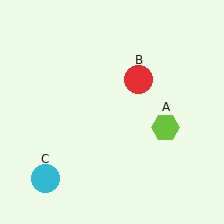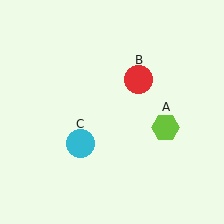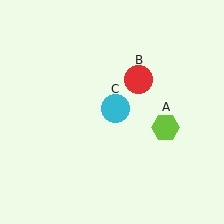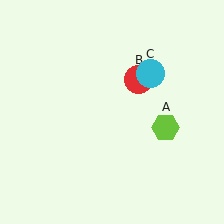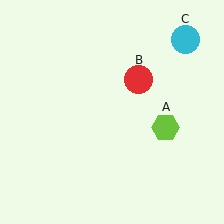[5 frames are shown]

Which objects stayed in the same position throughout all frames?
Lime hexagon (object A) and red circle (object B) remained stationary.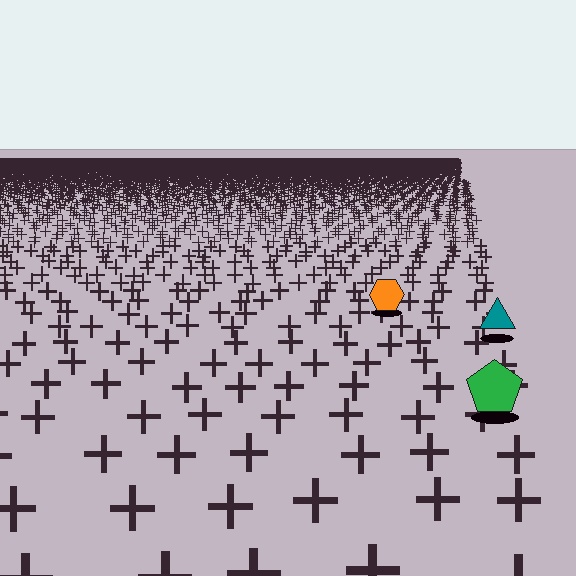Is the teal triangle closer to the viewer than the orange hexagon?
Yes. The teal triangle is closer — you can tell from the texture gradient: the ground texture is coarser near it.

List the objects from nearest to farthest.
From nearest to farthest: the green pentagon, the teal triangle, the orange hexagon.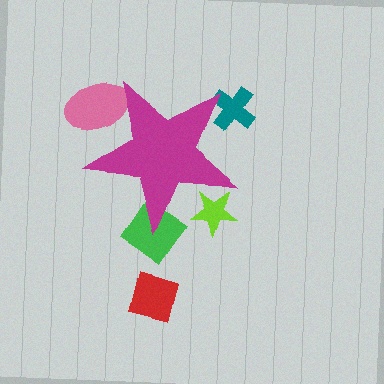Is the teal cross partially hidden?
Yes, the teal cross is partially hidden behind the magenta star.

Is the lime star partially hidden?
Yes, the lime star is partially hidden behind the magenta star.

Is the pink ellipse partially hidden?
Yes, the pink ellipse is partially hidden behind the magenta star.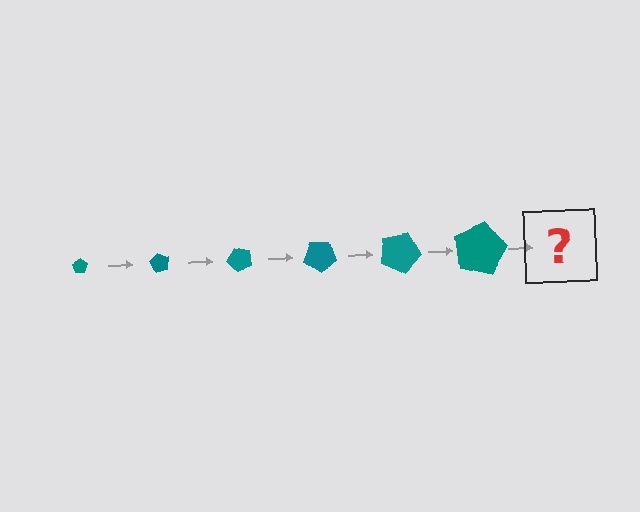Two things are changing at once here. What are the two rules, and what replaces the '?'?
The two rules are that the pentagon grows larger each step and it rotates 60 degrees each step. The '?' should be a pentagon, larger than the previous one and rotated 360 degrees from the start.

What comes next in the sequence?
The next element should be a pentagon, larger than the previous one and rotated 360 degrees from the start.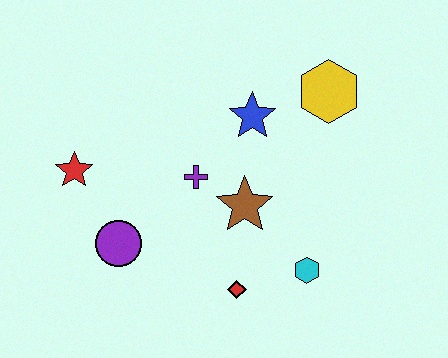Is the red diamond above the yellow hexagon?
No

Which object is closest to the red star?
The purple circle is closest to the red star.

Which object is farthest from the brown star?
The red star is farthest from the brown star.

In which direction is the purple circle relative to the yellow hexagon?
The purple circle is to the left of the yellow hexagon.